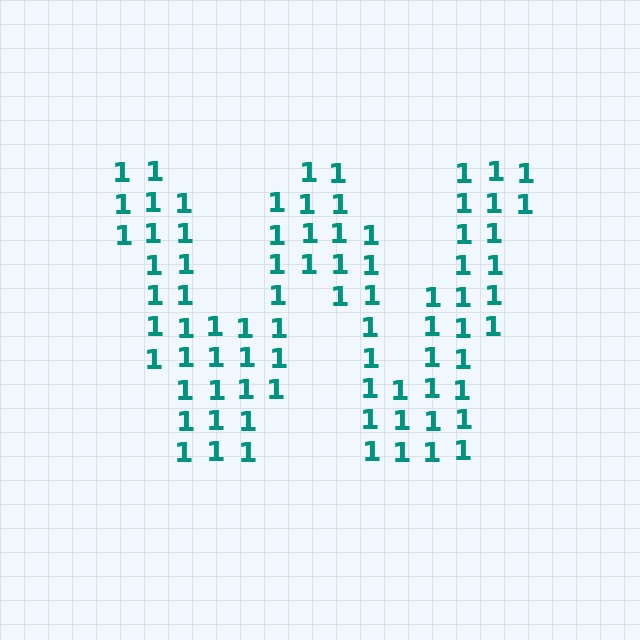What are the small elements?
The small elements are digit 1's.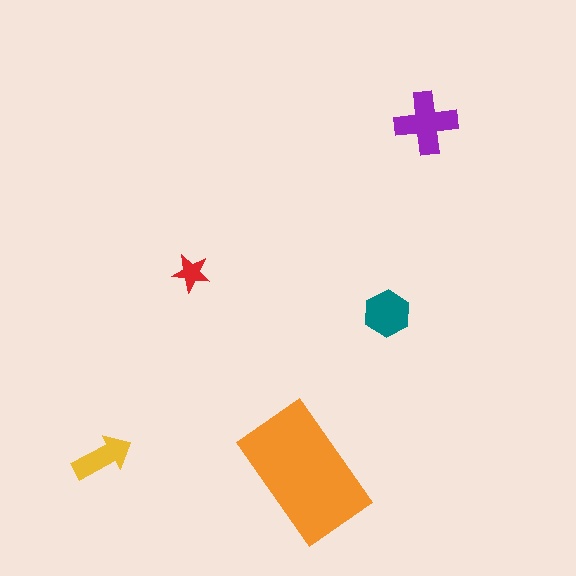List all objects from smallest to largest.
The red star, the yellow arrow, the teal hexagon, the purple cross, the orange rectangle.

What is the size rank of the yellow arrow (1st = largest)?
4th.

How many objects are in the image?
There are 5 objects in the image.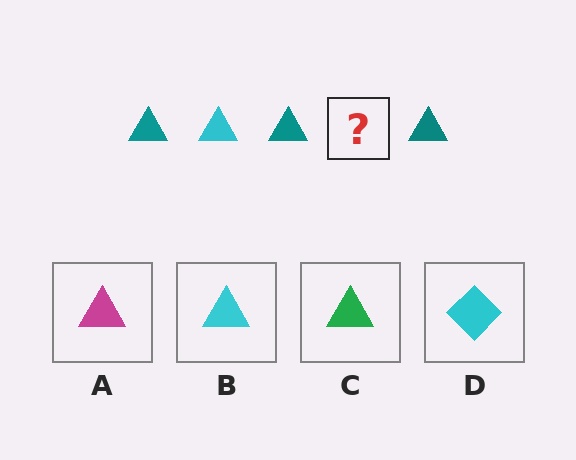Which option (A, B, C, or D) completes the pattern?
B.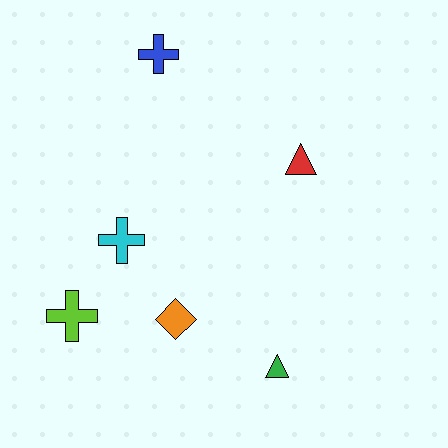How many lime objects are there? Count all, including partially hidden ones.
There is 1 lime object.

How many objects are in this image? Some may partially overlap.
There are 6 objects.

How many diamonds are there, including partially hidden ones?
There is 1 diamond.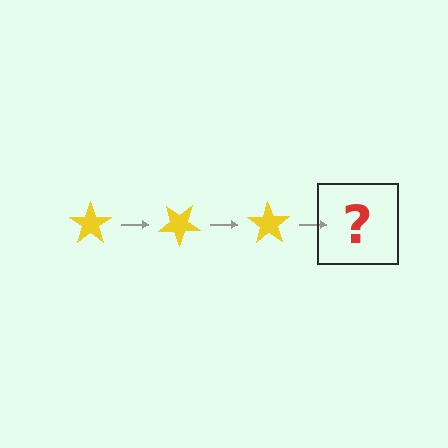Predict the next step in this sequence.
The next step is a yellow star rotated 105 degrees.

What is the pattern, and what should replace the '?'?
The pattern is that the star rotates 35 degrees each step. The '?' should be a yellow star rotated 105 degrees.